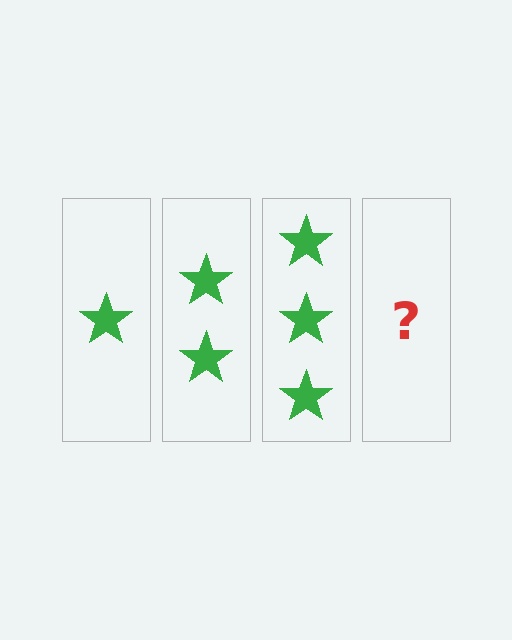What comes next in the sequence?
The next element should be 4 stars.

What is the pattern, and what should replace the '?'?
The pattern is that each step adds one more star. The '?' should be 4 stars.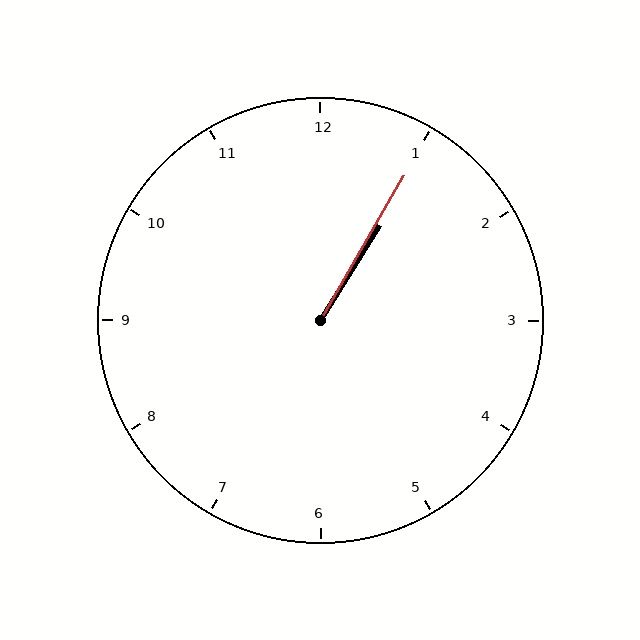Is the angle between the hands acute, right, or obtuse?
It is acute.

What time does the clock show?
1:05.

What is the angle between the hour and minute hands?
Approximately 2 degrees.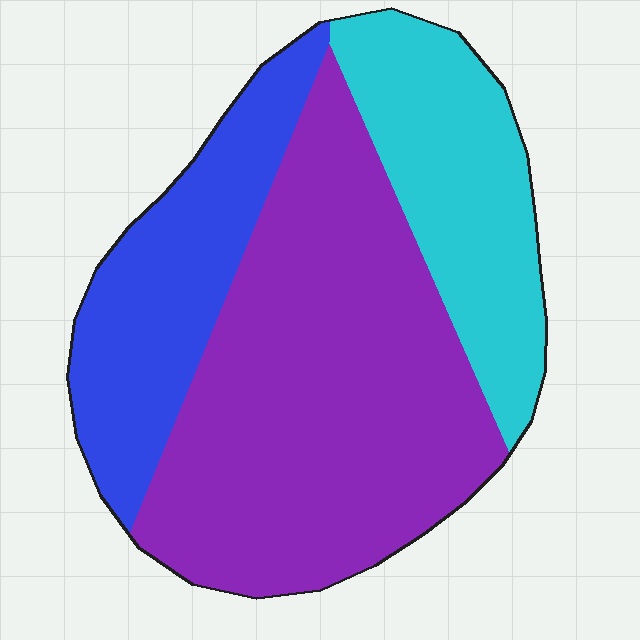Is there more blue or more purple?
Purple.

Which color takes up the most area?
Purple, at roughly 55%.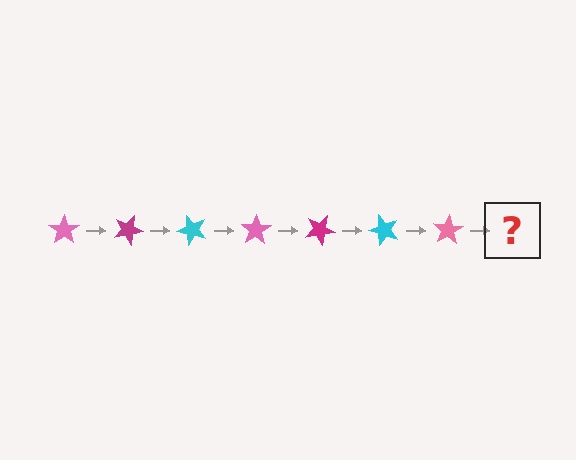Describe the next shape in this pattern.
It should be a magenta star, rotated 175 degrees from the start.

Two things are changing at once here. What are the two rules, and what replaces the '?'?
The two rules are that it rotates 25 degrees each step and the color cycles through pink, magenta, and cyan. The '?' should be a magenta star, rotated 175 degrees from the start.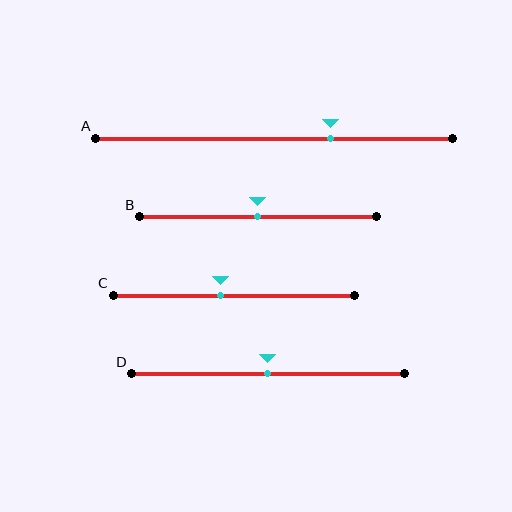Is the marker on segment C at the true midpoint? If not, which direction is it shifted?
No, the marker on segment C is shifted to the left by about 6% of the segment length.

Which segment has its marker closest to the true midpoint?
Segment B has its marker closest to the true midpoint.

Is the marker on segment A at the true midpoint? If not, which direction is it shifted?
No, the marker on segment A is shifted to the right by about 16% of the segment length.